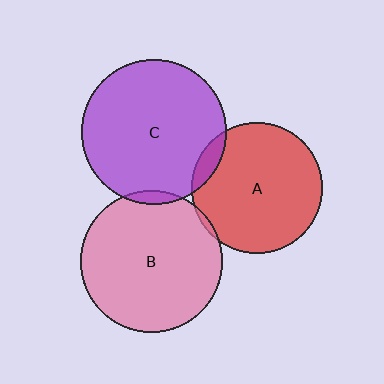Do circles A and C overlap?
Yes.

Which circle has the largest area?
Circle C (purple).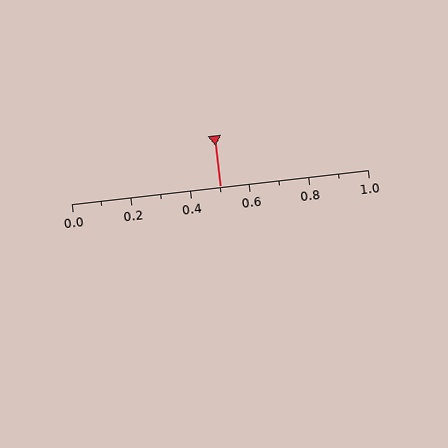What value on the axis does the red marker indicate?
The marker indicates approximately 0.5.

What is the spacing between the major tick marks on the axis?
The major ticks are spaced 0.2 apart.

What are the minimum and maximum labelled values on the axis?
The axis runs from 0.0 to 1.0.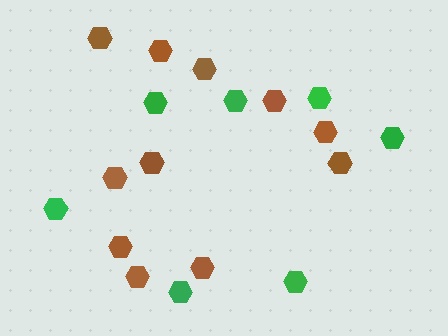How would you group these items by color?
There are 2 groups: one group of brown hexagons (11) and one group of green hexagons (7).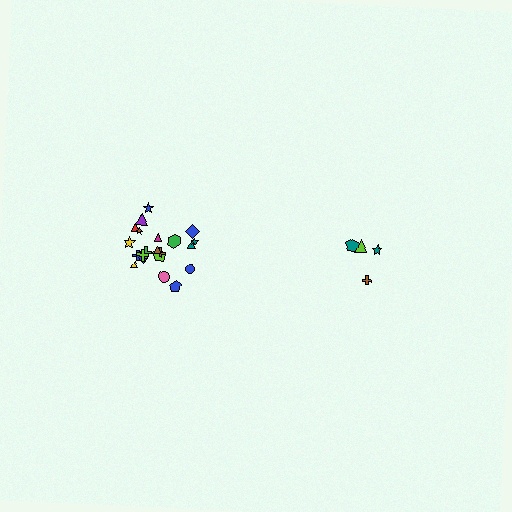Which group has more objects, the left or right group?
The left group.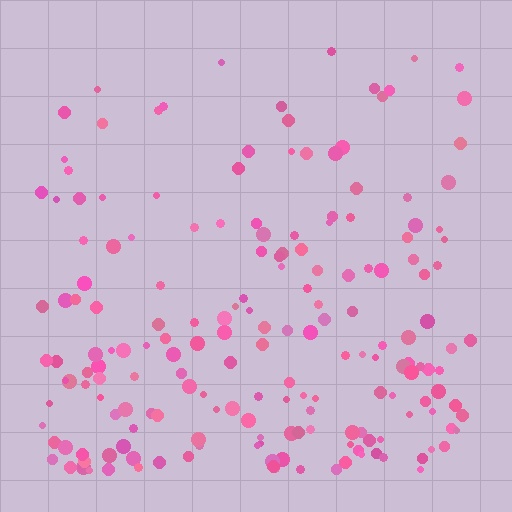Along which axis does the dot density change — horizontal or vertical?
Vertical.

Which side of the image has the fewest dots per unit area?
The top.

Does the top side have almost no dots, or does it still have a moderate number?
Still a moderate number, just noticeably fewer than the bottom.